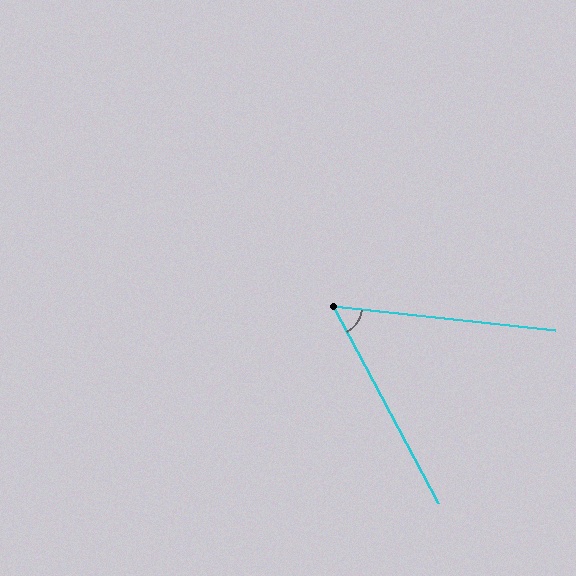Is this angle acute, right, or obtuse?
It is acute.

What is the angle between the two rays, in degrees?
Approximately 56 degrees.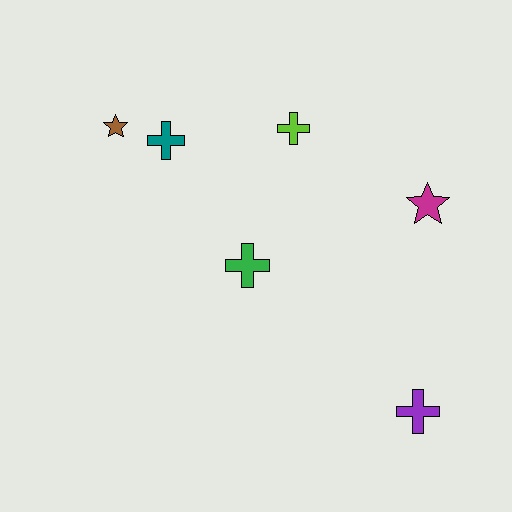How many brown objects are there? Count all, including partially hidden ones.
There is 1 brown object.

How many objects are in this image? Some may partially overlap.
There are 6 objects.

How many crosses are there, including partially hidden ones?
There are 4 crosses.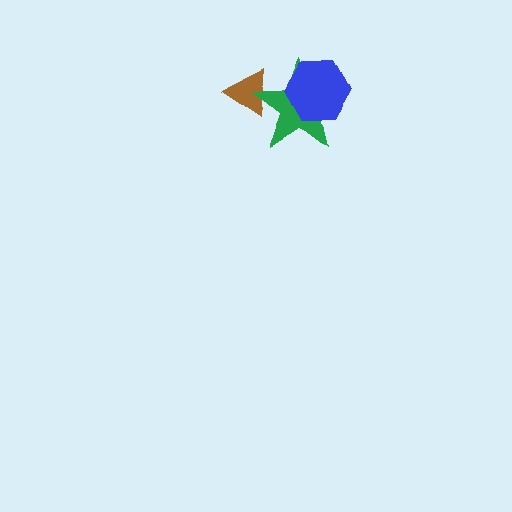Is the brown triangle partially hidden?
Yes, it is partially covered by another shape.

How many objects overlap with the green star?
2 objects overlap with the green star.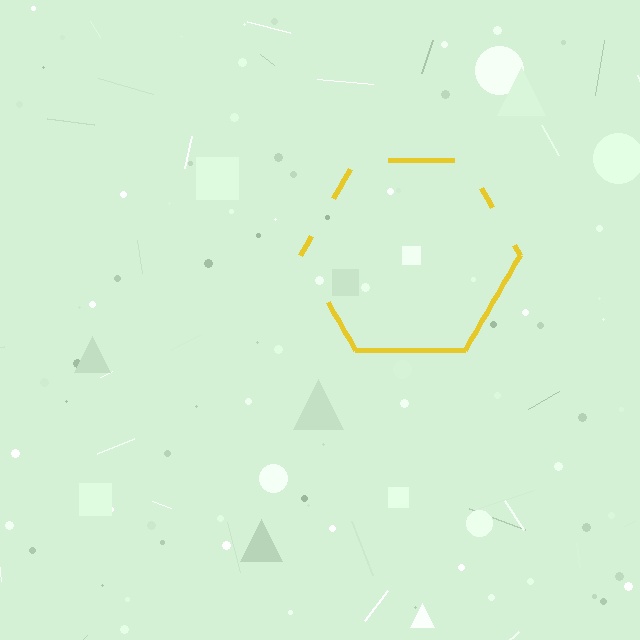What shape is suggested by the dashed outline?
The dashed outline suggests a hexagon.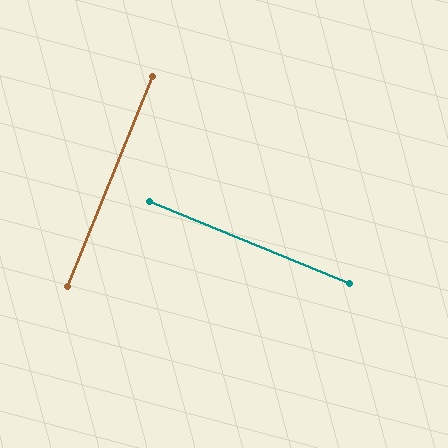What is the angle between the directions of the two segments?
Approximately 90 degrees.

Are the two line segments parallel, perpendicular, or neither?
Perpendicular — they meet at approximately 90°.